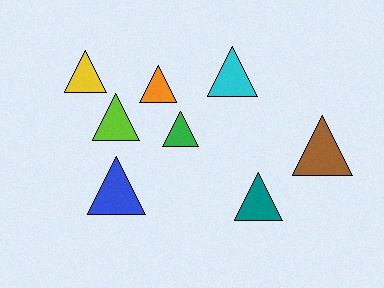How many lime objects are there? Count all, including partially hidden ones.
There is 1 lime object.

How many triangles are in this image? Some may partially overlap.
There are 8 triangles.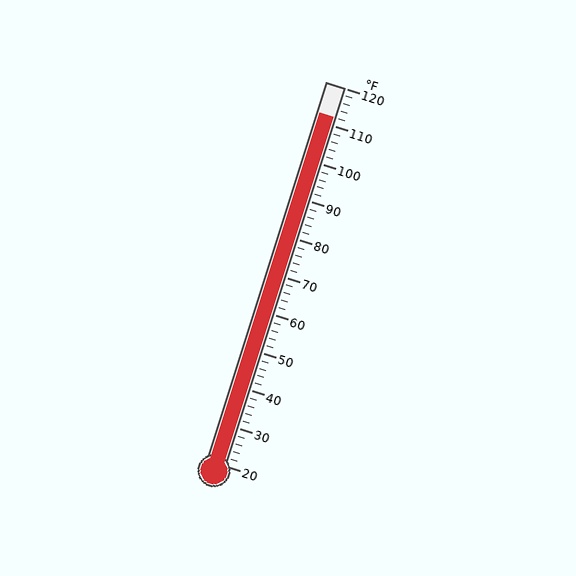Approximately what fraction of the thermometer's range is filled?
The thermometer is filled to approximately 90% of its range.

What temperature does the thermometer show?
The thermometer shows approximately 112°F.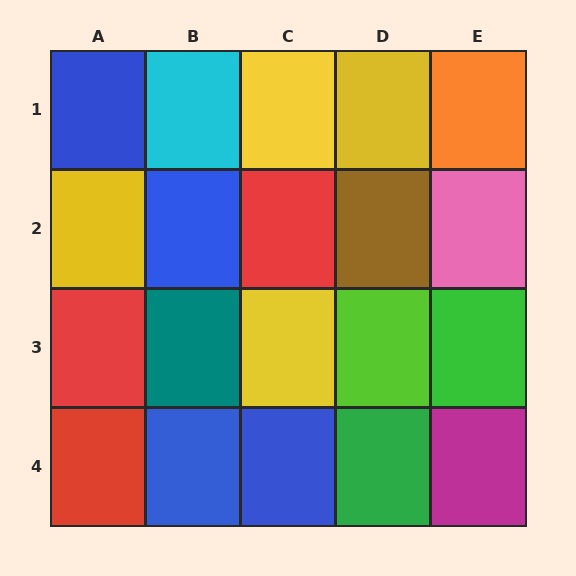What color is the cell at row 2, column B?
Blue.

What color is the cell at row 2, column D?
Brown.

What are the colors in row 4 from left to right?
Red, blue, blue, green, magenta.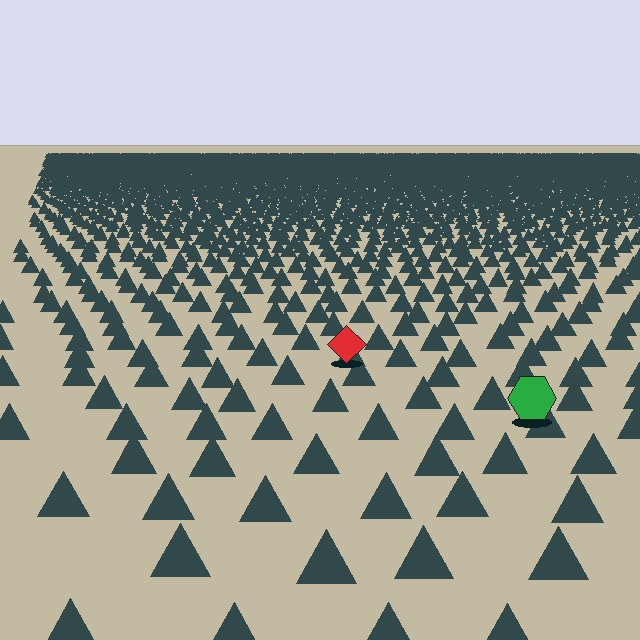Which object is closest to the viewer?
The green hexagon is closest. The texture marks near it are larger and more spread out.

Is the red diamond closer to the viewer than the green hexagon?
No. The green hexagon is closer — you can tell from the texture gradient: the ground texture is coarser near it.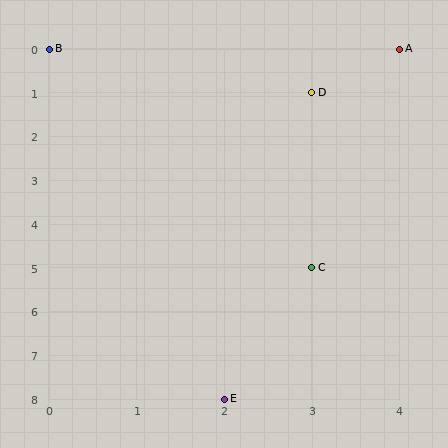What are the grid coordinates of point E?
Point E is at grid coordinates (2, 8).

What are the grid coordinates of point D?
Point D is at grid coordinates (3, 1).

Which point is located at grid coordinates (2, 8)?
Point E is at (2, 8).